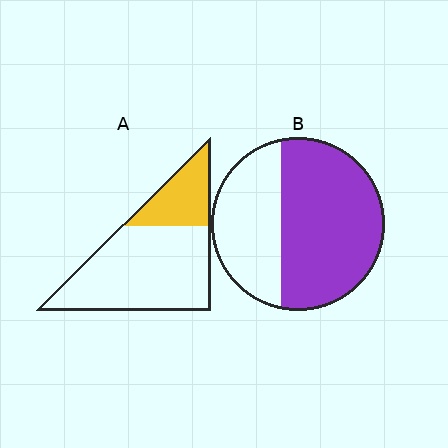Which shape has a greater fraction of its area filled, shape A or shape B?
Shape B.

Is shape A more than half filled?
No.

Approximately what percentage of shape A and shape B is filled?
A is approximately 25% and B is approximately 60%.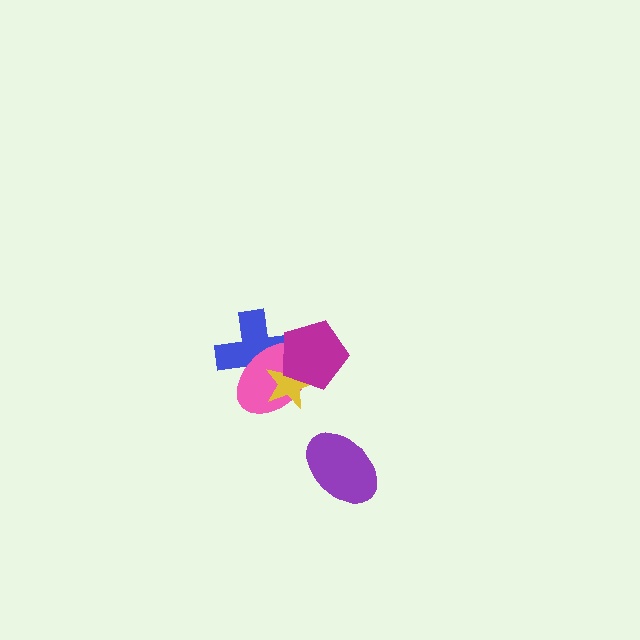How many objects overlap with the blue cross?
3 objects overlap with the blue cross.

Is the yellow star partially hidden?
Yes, it is partially covered by another shape.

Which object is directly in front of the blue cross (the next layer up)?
The pink ellipse is directly in front of the blue cross.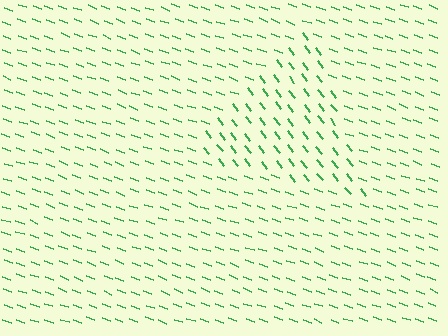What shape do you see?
I see a triangle.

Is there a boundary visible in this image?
Yes, there is a texture boundary formed by a change in line orientation.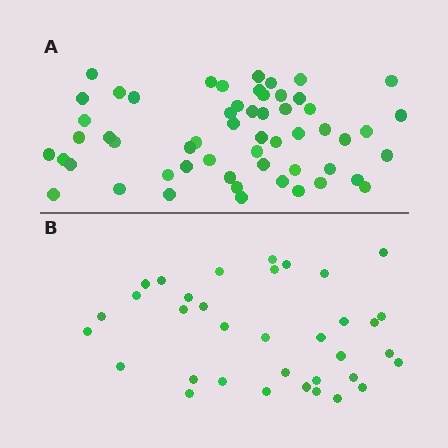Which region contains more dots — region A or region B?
Region A (the top region) has more dots.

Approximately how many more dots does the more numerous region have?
Region A has approximately 20 more dots than region B.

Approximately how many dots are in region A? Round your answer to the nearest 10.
About 60 dots. (The exact count is 56, which rounds to 60.)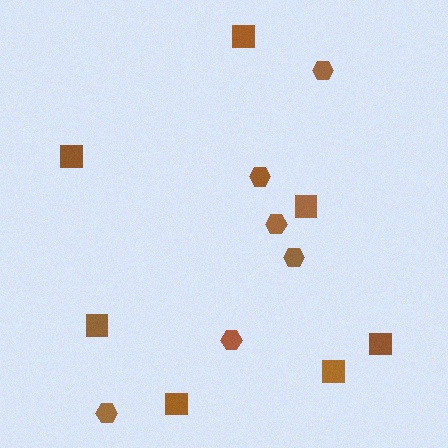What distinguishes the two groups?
There are 2 groups: one group of hexagons (6) and one group of squares (7).